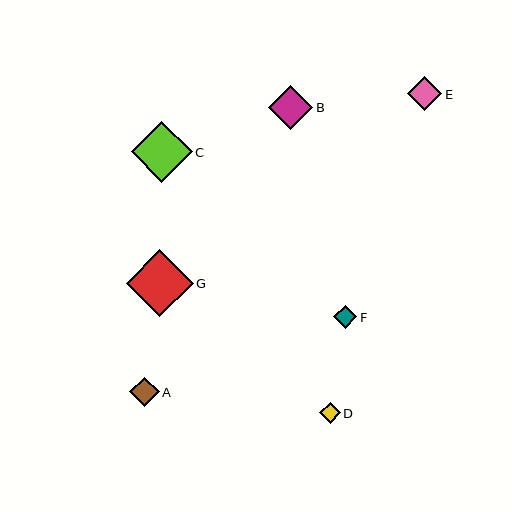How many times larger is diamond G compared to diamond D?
Diamond G is approximately 3.3 times the size of diamond D.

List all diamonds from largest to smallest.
From largest to smallest: G, C, B, E, A, F, D.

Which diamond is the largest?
Diamond G is the largest with a size of approximately 67 pixels.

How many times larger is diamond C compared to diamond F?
Diamond C is approximately 2.6 times the size of diamond F.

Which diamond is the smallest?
Diamond D is the smallest with a size of approximately 21 pixels.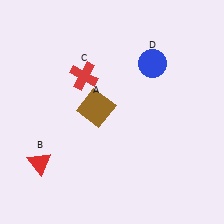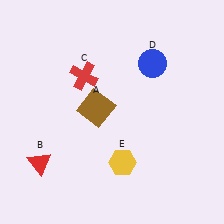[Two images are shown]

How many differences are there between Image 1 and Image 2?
There is 1 difference between the two images.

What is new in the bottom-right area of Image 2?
A yellow hexagon (E) was added in the bottom-right area of Image 2.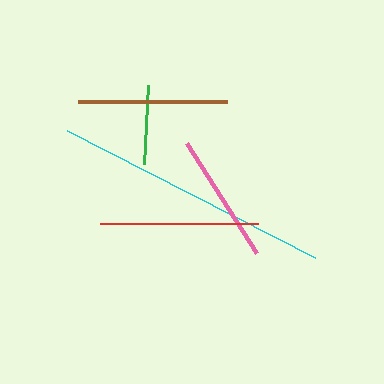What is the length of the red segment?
The red segment is approximately 158 pixels long.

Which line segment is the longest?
The cyan line is the longest at approximately 279 pixels.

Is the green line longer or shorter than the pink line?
The pink line is longer than the green line.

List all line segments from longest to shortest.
From longest to shortest: cyan, red, brown, pink, green.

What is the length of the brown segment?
The brown segment is approximately 149 pixels long.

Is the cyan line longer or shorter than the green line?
The cyan line is longer than the green line.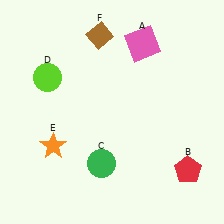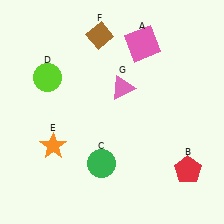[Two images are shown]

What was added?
A pink triangle (G) was added in Image 2.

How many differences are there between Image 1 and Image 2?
There is 1 difference between the two images.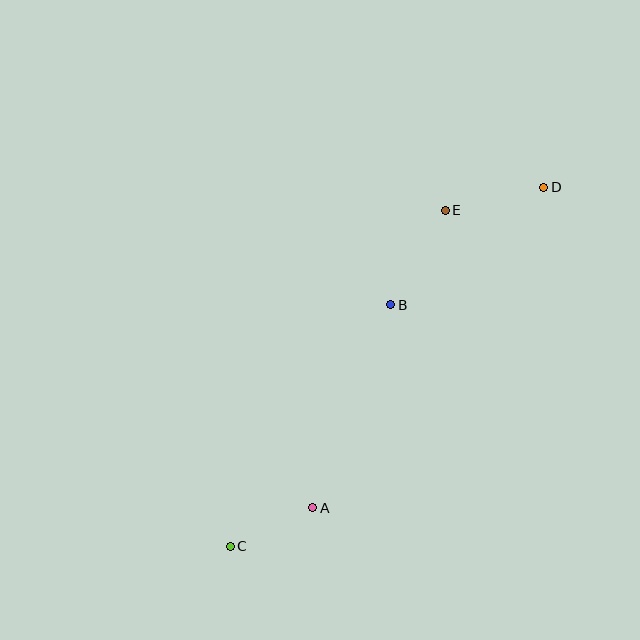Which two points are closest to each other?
Points A and C are closest to each other.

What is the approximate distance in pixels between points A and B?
The distance between A and B is approximately 217 pixels.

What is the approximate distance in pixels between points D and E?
The distance between D and E is approximately 101 pixels.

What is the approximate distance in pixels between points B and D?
The distance between B and D is approximately 193 pixels.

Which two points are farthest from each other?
Points C and D are farthest from each other.